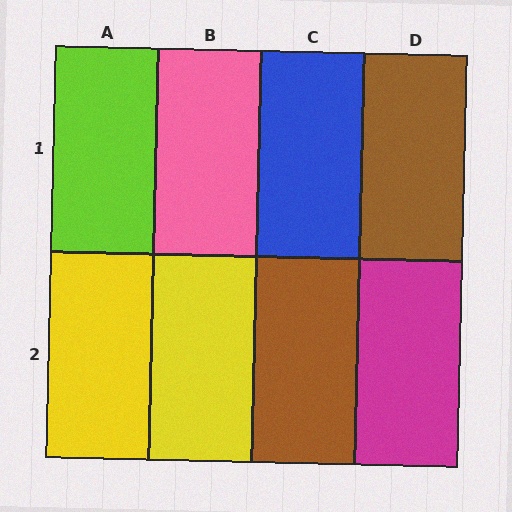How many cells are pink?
1 cell is pink.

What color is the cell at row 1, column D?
Brown.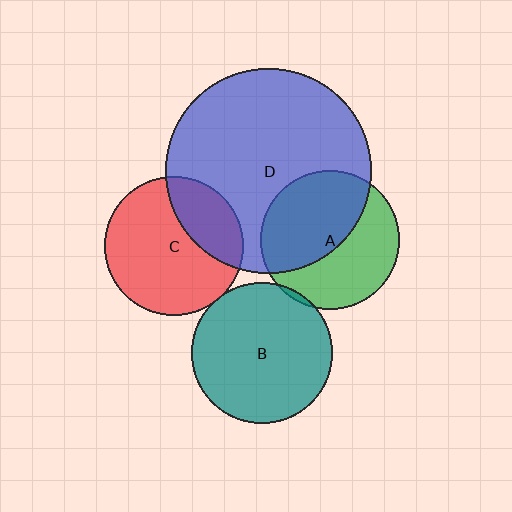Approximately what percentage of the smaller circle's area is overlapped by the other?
Approximately 5%.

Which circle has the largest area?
Circle D (blue).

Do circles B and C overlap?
Yes.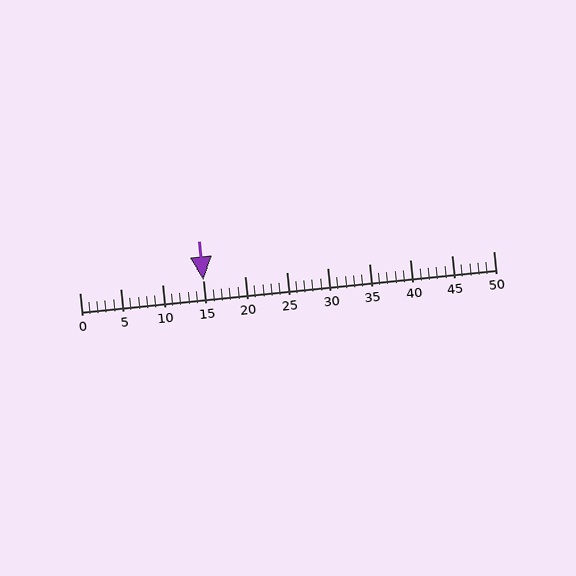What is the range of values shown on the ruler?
The ruler shows values from 0 to 50.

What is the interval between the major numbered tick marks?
The major tick marks are spaced 5 units apart.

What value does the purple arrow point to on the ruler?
The purple arrow points to approximately 15.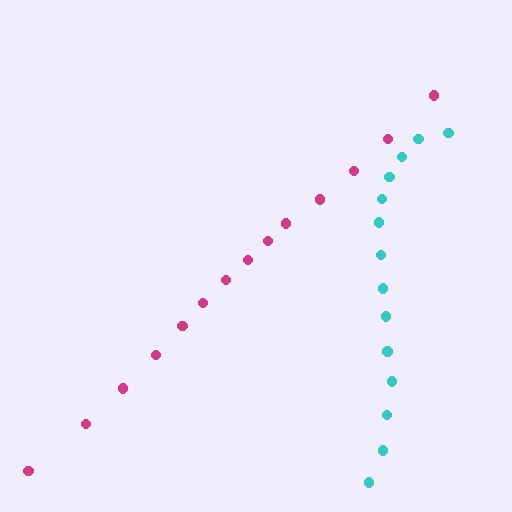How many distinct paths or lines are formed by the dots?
There are 2 distinct paths.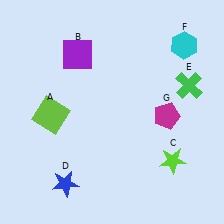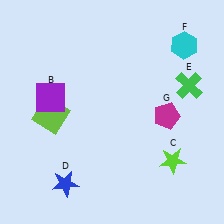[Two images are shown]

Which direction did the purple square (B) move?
The purple square (B) moved down.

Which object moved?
The purple square (B) moved down.